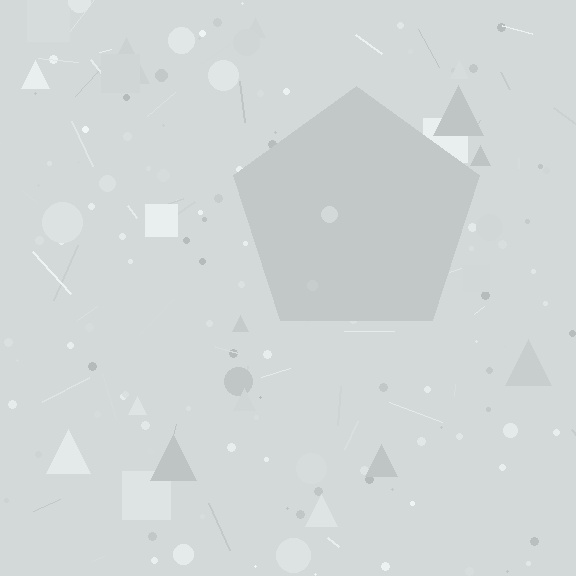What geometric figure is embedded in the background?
A pentagon is embedded in the background.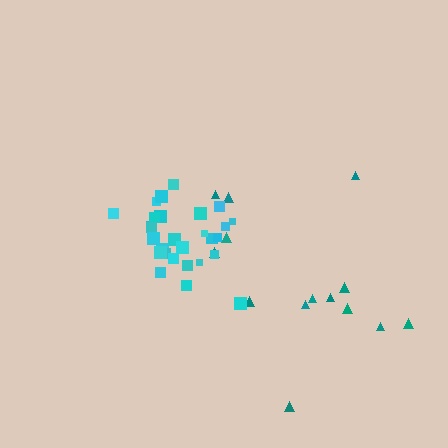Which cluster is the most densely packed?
Cyan.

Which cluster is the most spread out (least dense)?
Teal.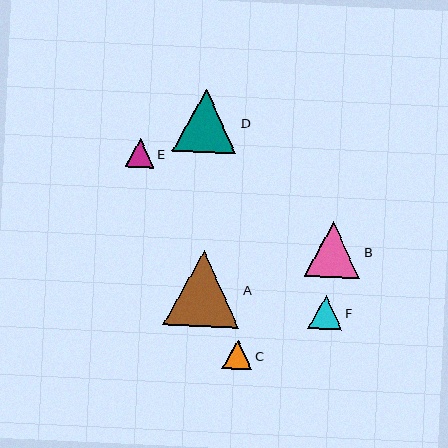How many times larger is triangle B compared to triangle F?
Triangle B is approximately 1.7 times the size of triangle F.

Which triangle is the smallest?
Triangle E is the smallest with a size of approximately 29 pixels.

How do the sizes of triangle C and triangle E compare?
Triangle C and triangle E are approximately the same size.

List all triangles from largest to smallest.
From largest to smallest: A, D, B, F, C, E.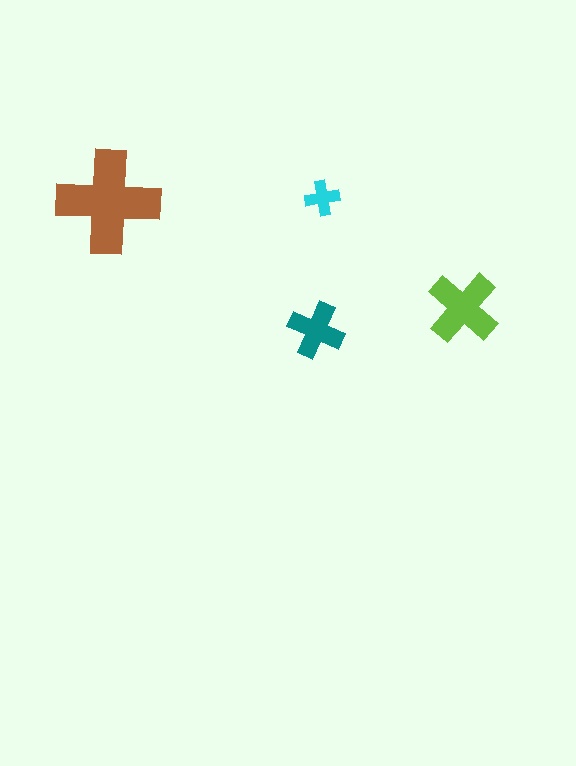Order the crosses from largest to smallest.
the brown one, the lime one, the teal one, the cyan one.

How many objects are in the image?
There are 4 objects in the image.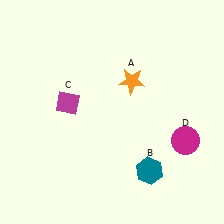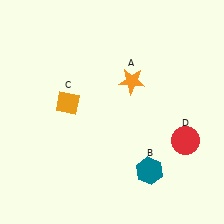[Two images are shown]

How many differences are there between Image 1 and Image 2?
There are 2 differences between the two images.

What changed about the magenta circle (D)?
In Image 1, D is magenta. In Image 2, it changed to red.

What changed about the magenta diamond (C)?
In Image 1, C is magenta. In Image 2, it changed to orange.